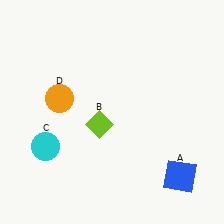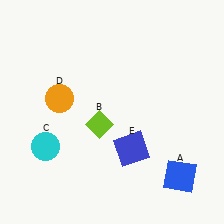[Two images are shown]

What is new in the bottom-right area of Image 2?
A blue square (E) was added in the bottom-right area of Image 2.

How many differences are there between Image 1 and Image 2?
There is 1 difference between the two images.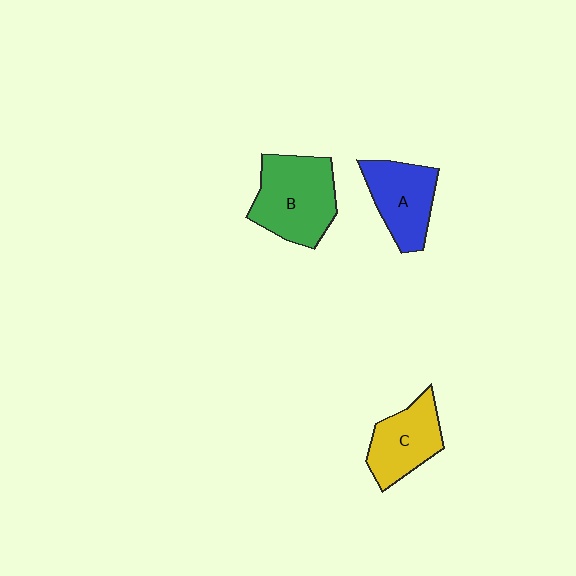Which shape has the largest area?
Shape B (green).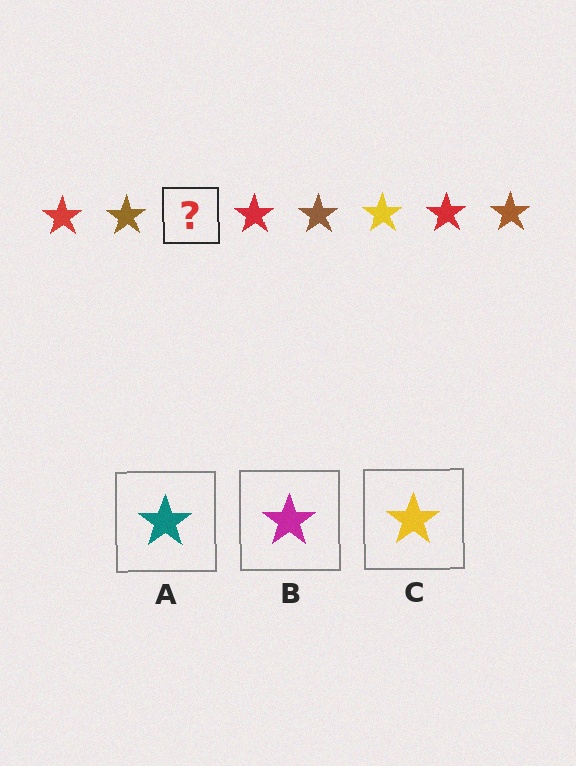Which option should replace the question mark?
Option C.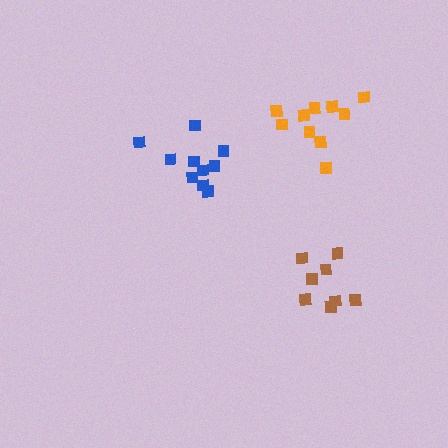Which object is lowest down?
The brown cluster is bottommost.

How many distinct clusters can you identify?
There are 3 distinct clusters.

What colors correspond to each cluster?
The clusters are colored: brown, blue, orange.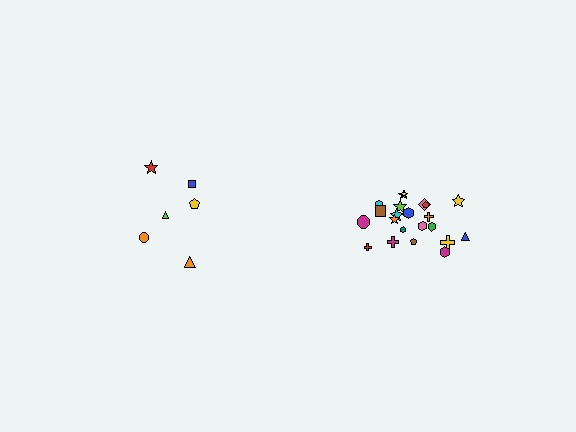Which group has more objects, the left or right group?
The right group.